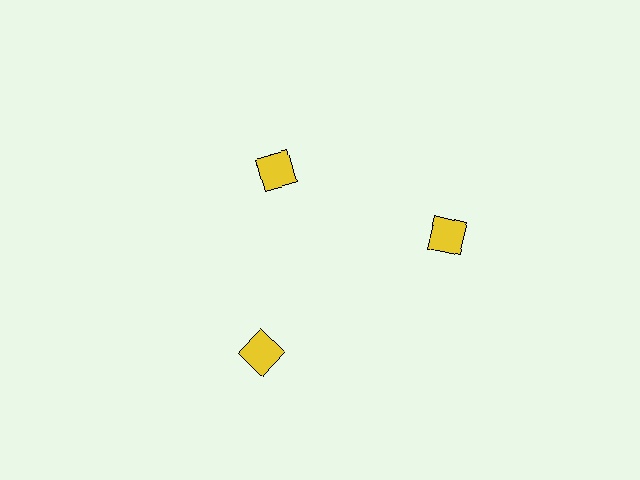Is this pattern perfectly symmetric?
No. The 3 yellow squares are arranged in a ring, but one element near the 11 o'clock position is pulled inward toward the center, breaking the 3-fold rotational symmetry.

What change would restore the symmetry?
The symmetry would be restored by moving it outward, back onto the ring so that all 3 squares sit at equal angles and equal distance from the center.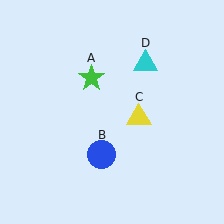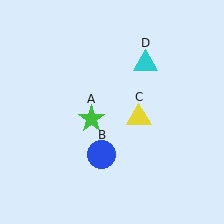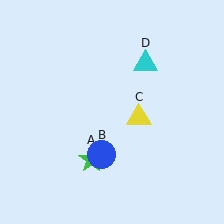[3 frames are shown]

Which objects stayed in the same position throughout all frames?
Blue circle (object B) and yellow triangle (object C) and cyan triangle (object D) remained stationary.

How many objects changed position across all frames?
1 object changed position: green star (object A).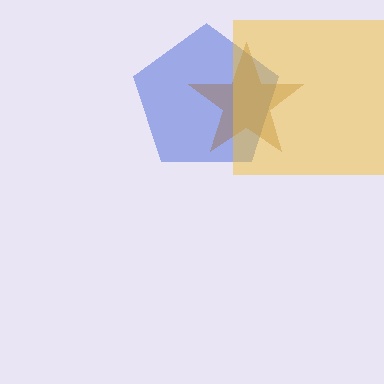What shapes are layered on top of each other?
The layered shapes are: a blue pentagon, a brown star, a yellow square.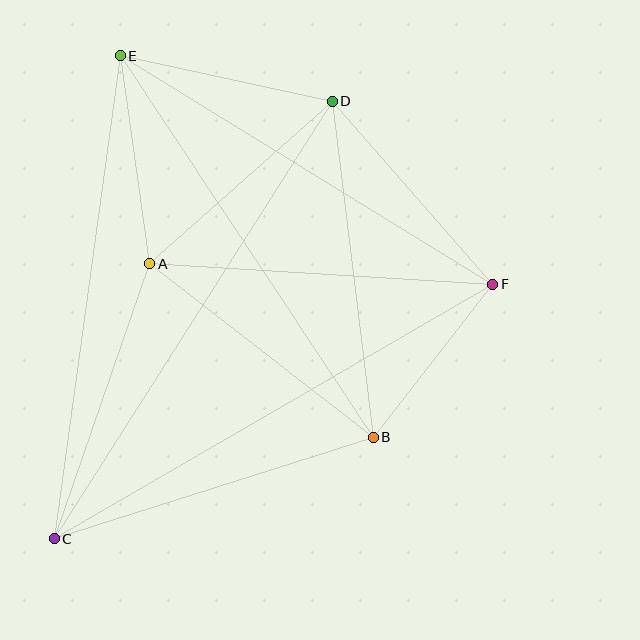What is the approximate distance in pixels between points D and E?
The distance between D and E is approximately 217 pixels.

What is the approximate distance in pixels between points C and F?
The distance between C and F is approximately 507 pixels.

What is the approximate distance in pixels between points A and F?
The distance between A and F is approximately 344 pixels.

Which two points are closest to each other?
Points B and F are closest to each other.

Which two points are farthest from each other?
Points C and D are farthest from each other.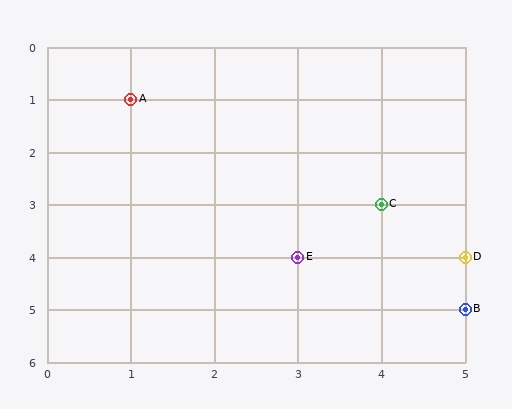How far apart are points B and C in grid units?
Points B and C are 1 column and 2 rows apart (about 2.2 grid units diagonally).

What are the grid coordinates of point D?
Point D is at grid coordinates (5, 4).